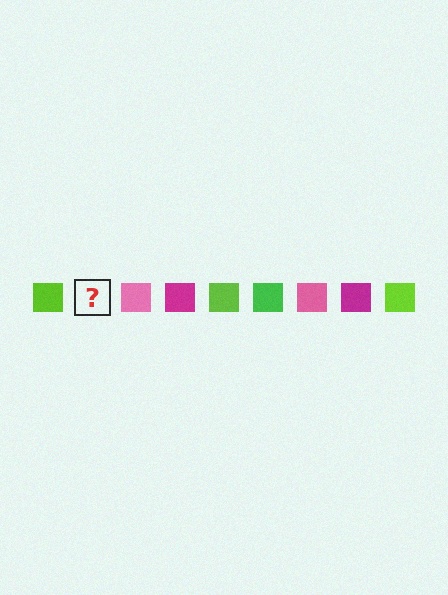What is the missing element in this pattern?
The missing element is a green square.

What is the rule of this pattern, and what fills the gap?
The rule is that the pattern cycles through lime, green, pink, magenta squares. The gap should be filled with a green square.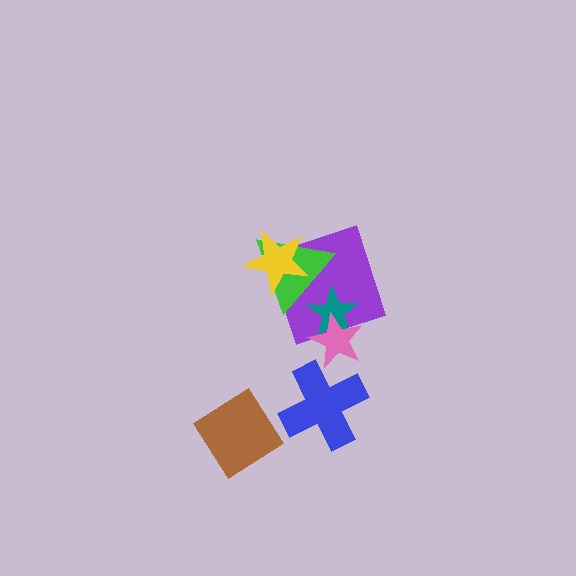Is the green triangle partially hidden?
Yes, it is partially covered by another shape.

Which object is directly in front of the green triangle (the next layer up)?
The teal star is directly in front of the green triangle.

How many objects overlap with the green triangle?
3 objects overlap with the green triangle.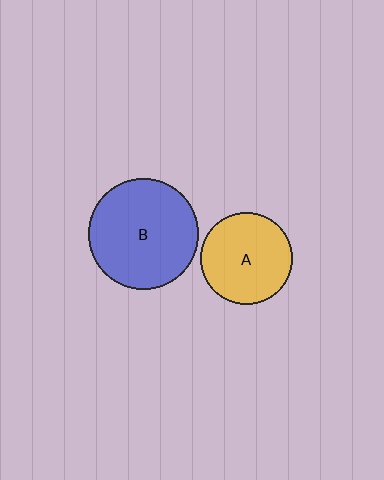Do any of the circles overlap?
No, none of the circles overlap.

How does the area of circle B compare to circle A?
Approximately 1.4 times.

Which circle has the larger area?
Circle B (blue).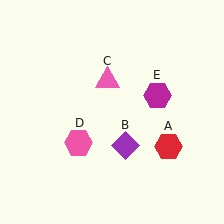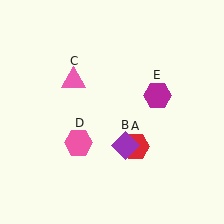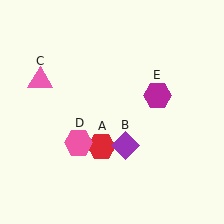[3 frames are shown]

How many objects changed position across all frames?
2 objects changed position: red hexagon (object A), pink triangle (object C).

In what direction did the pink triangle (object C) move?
The pink triangle (object C) moved left.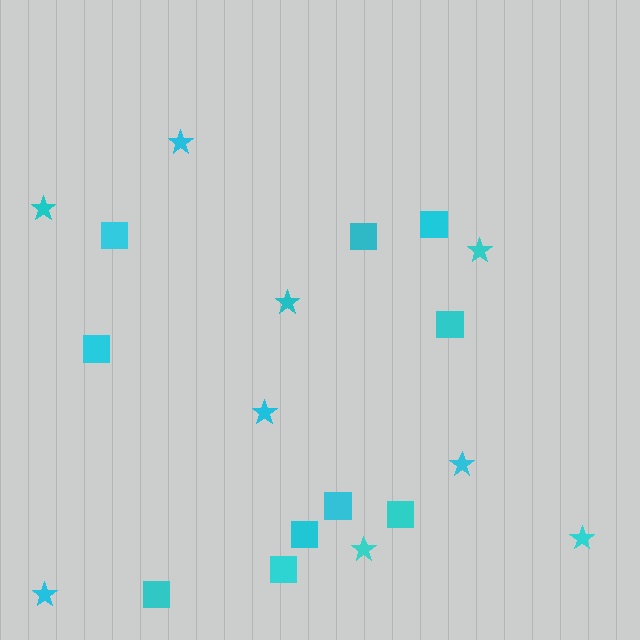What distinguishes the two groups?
There are 2 groups: one group of squares (10) and one group of stars (9).